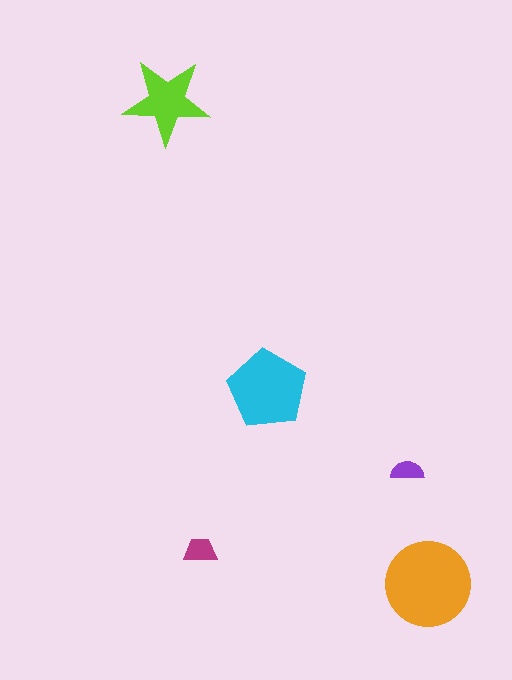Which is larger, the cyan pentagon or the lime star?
The cyan pentagon.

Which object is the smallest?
The purple semicircle.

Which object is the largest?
The orange circle.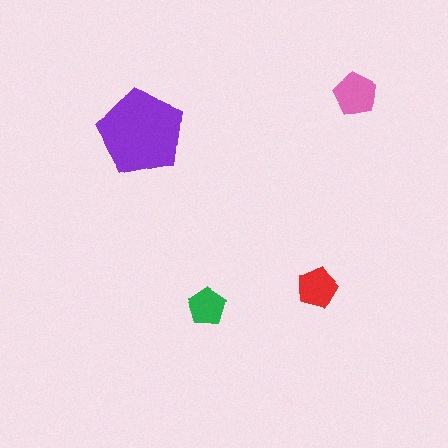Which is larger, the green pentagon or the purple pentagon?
The purple one.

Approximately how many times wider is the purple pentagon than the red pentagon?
About 2 times wider.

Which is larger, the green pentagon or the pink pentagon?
The pink one.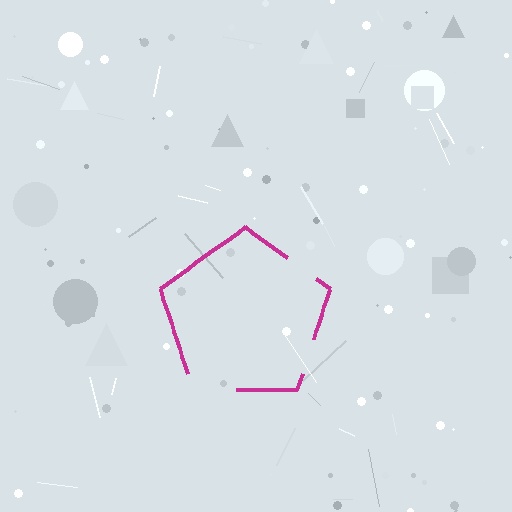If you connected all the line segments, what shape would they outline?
They would outline a pentagon.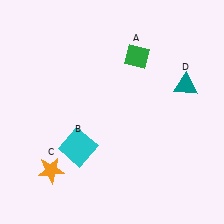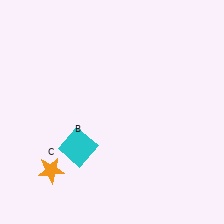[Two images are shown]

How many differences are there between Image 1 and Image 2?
There are 2 differences between the two images.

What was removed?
The green diamond (A), the teal triangle (D) were removed in Image 2.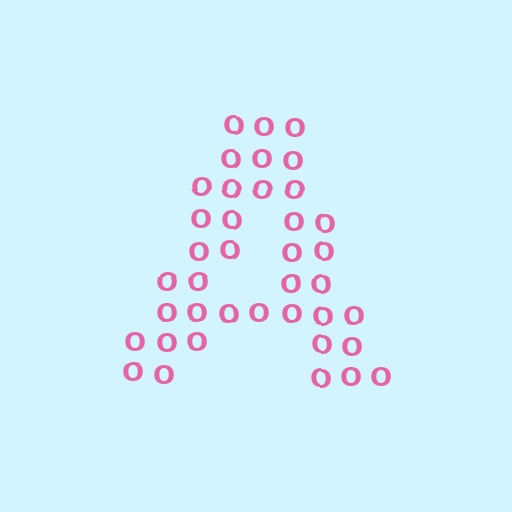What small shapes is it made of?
It is made of small letter O's.